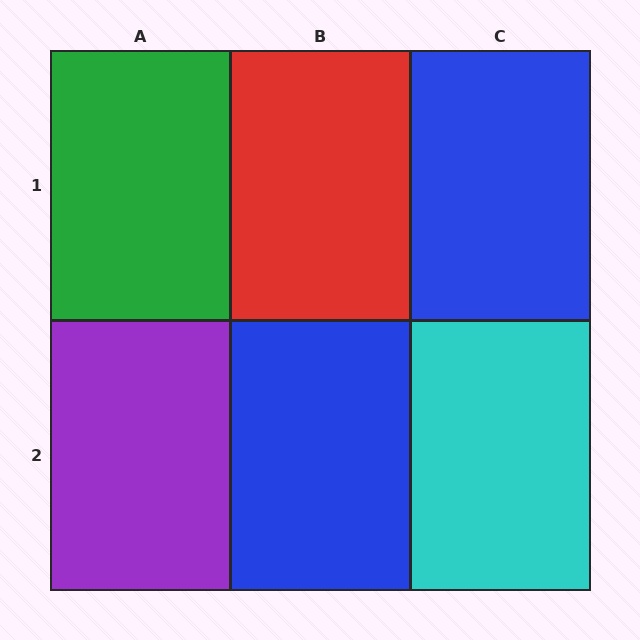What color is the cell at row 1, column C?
Blue.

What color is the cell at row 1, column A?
Green.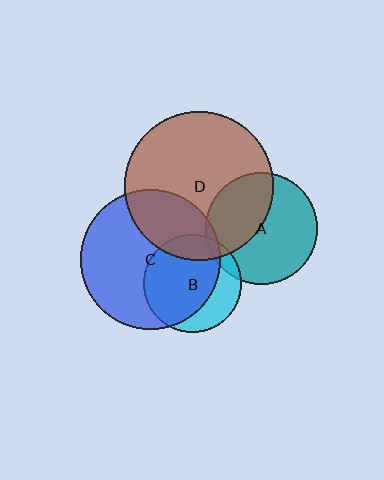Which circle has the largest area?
Circle D (brown).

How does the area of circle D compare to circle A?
Approximately 1.8 times.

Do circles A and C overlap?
Yes.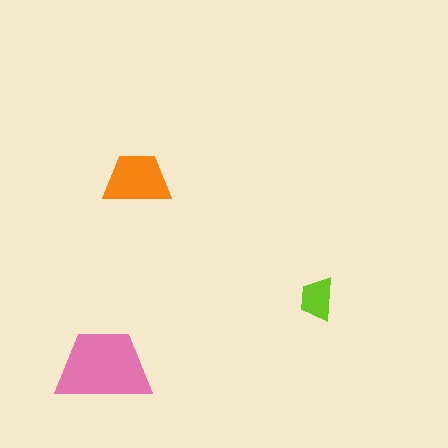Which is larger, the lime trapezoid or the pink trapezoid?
The pink one.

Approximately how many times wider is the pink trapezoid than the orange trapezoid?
About 1.5 times wider.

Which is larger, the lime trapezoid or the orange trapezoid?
The orange one.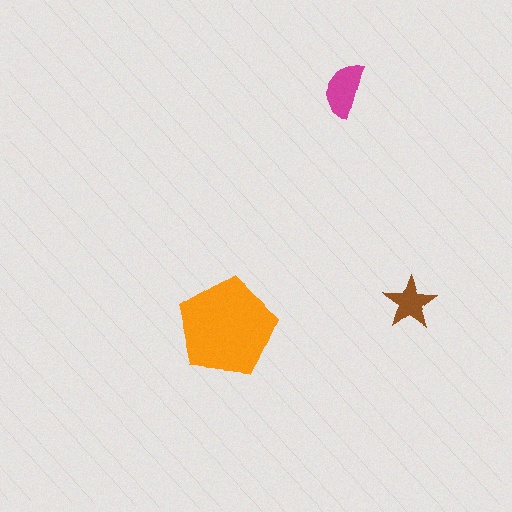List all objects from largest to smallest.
The orange pentagon, the magenta semicircle, the brown star.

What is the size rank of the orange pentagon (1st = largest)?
1st.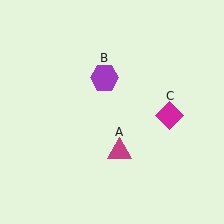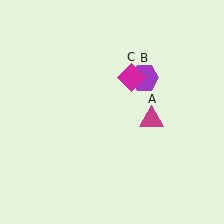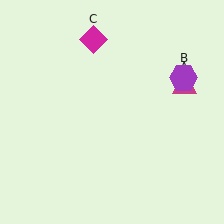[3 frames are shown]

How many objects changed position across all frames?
3 objects changed position: magenta triangle (object A), purple hexagon (object B), magenta diamond (object C).